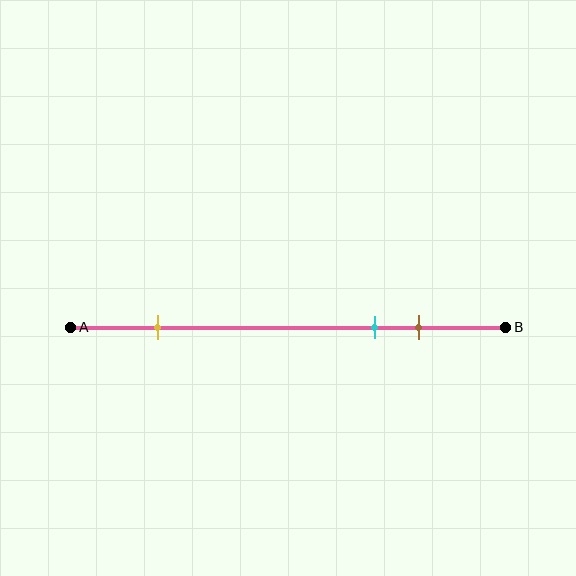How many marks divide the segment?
There are 3 marks dividing the segment.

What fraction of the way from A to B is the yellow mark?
The yellow mark is approximately 20% (0.2) of the way from A to B.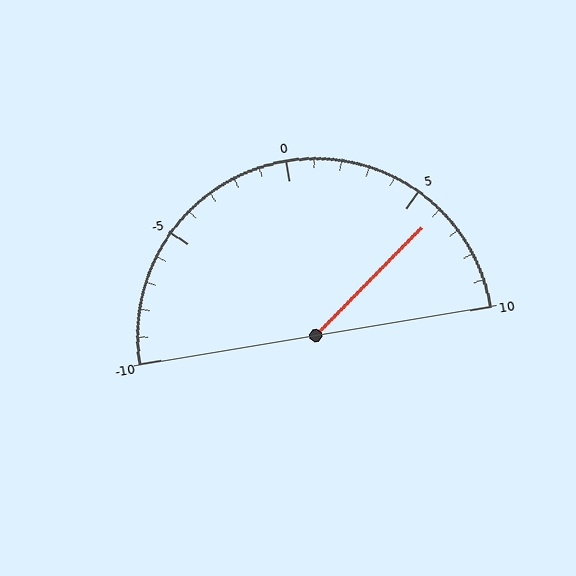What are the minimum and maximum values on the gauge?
The gauge ranges from -10 to 10.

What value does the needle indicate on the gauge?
The needle indicates approximately 6.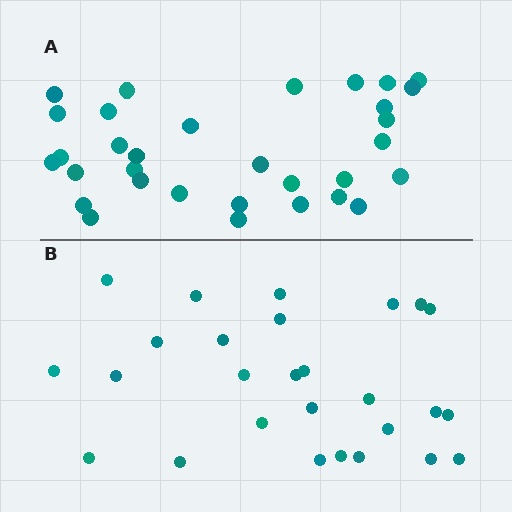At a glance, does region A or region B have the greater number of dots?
Region A (the top region) has more dots.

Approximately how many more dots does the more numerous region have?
Region A has about 5 more dots than region B.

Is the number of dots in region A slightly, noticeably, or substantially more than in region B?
Region A has only slightly more — the two regions are fairly close. The ratio is roughly 1.2 to 1.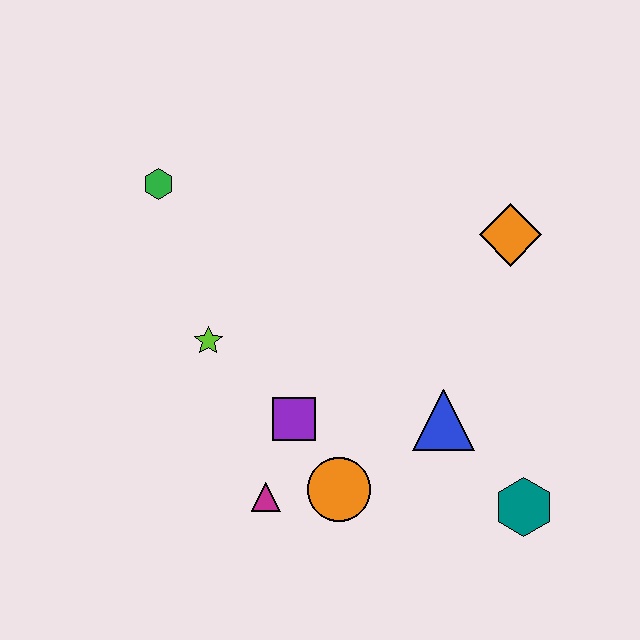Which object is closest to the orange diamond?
The blue triangle is closest to the orange diamond.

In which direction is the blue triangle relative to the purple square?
The blue triangle is to the right of the purple square.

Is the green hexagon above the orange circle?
Yes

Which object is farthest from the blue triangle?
The green hexagon is farthest from the blue triangle.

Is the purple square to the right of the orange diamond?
No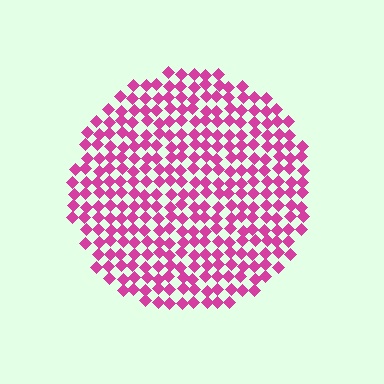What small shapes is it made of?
It is made of small diamonds.